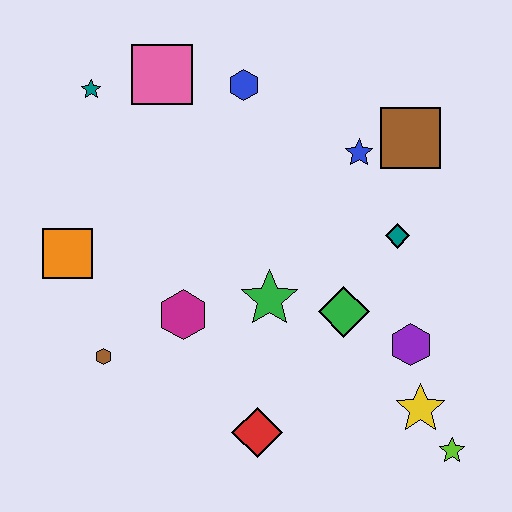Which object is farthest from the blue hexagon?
The lime star is farthest from the blue hexagon.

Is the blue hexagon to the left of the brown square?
Yes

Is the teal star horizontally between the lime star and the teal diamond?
No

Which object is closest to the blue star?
The brown square is closest to the blue star.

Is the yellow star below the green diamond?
Yes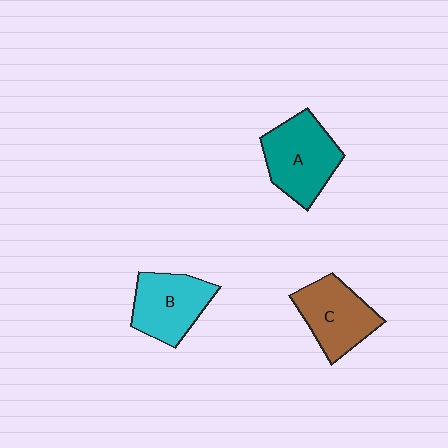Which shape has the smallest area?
Shape B (cyan).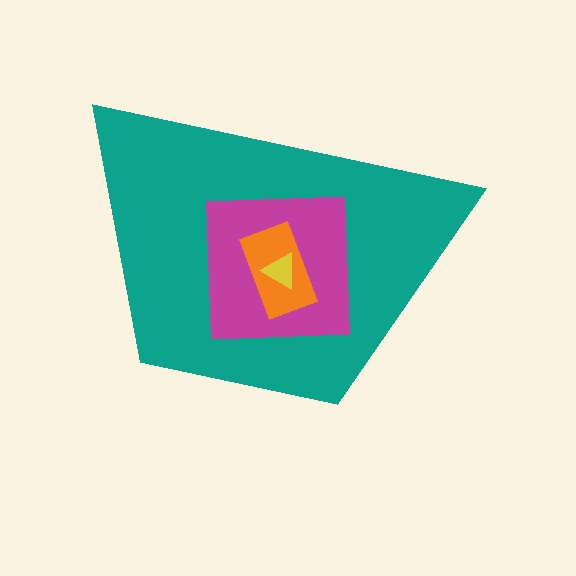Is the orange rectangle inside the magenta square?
Yes.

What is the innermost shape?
The yellow triangle.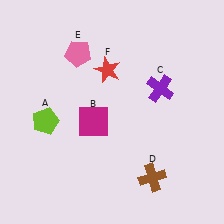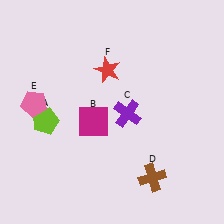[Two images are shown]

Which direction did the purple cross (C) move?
The purple cross (C) moved left.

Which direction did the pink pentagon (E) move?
The pink pentagon (E) moved down.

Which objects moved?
The objects that moved are: the purple cross (C), the pink pentagon (E).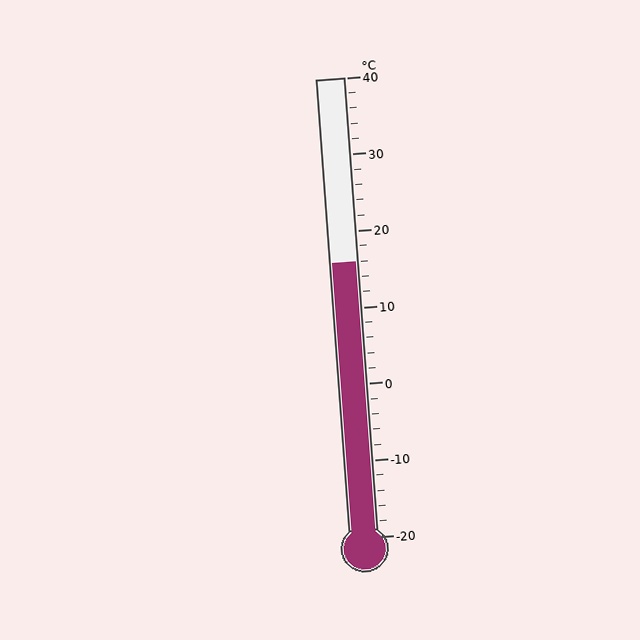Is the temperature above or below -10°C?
The temperature is above -10°C.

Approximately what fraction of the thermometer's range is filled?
The thermometer is filled to approximately 60% of its range.